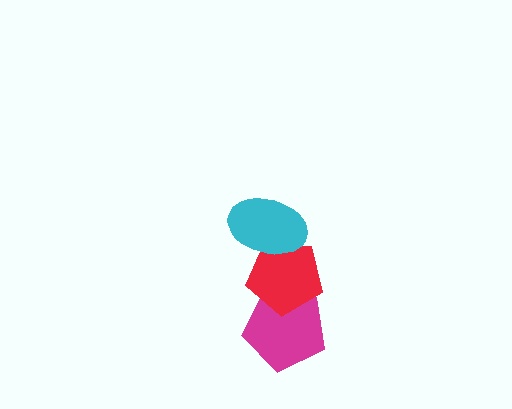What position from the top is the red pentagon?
The red pentagon is 2nd from the top.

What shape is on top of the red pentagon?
The cyan ellipse is on top of the red pentagon.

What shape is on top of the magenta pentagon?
The red pentagon is on top of the magenta pentagon.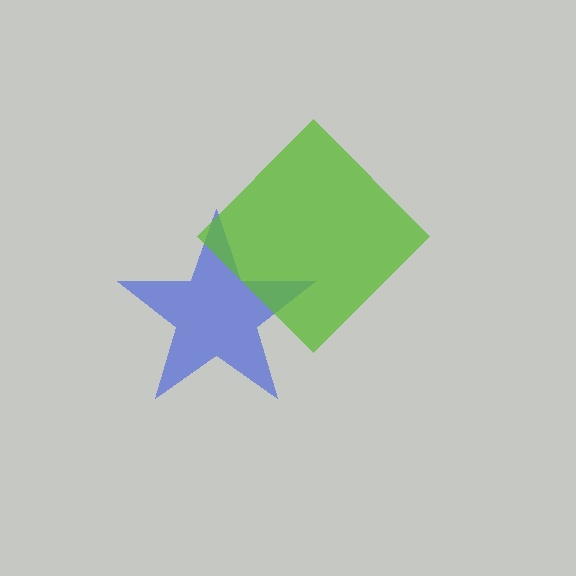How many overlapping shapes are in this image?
There are 2 overlapping shapes in the image.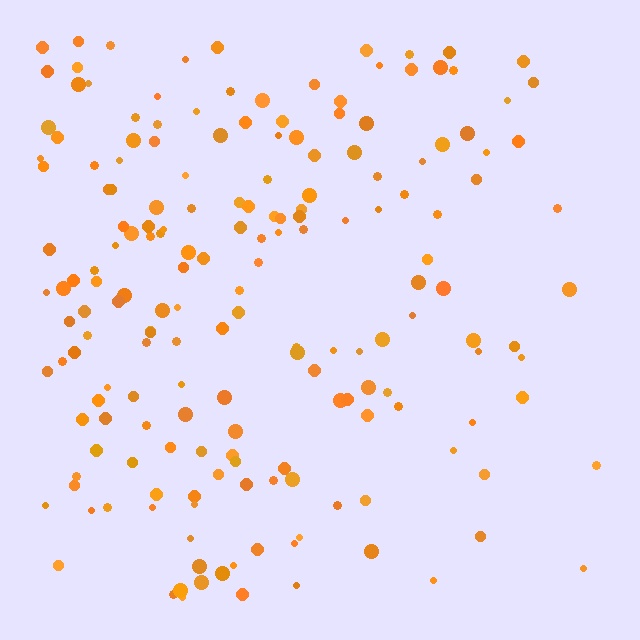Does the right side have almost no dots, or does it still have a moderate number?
Still a moderate number, just noticeably fewer than the left.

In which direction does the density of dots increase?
From right to left, with the left side densest.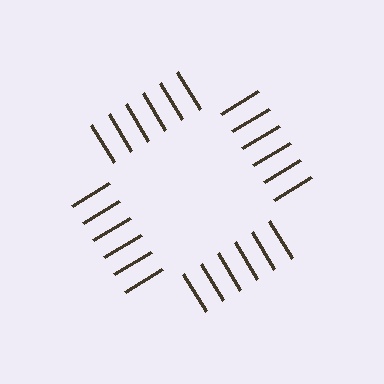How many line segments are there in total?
24 — 6 along each of the 4 edges.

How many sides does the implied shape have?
4 sides — the line-ends trace a square.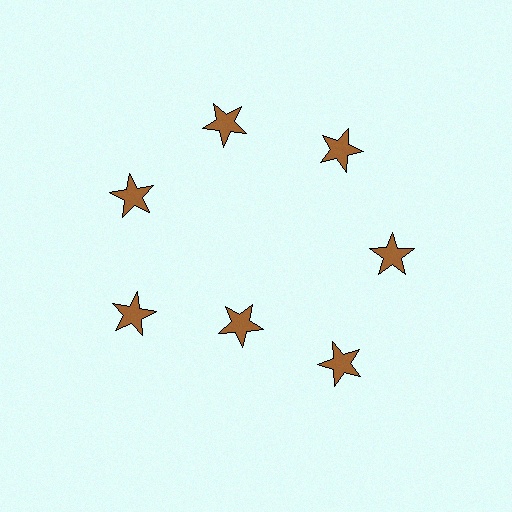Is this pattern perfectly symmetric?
No. The 7 brown stars are arranged in a ring, but one element near the 6 o'clock position is pulled inward toward the center, breaking the 7-fold rotational symmetry.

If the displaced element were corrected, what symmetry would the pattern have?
It would have 7-fold rotational symmetry — the pattern would map onto itself every 51 degrees.